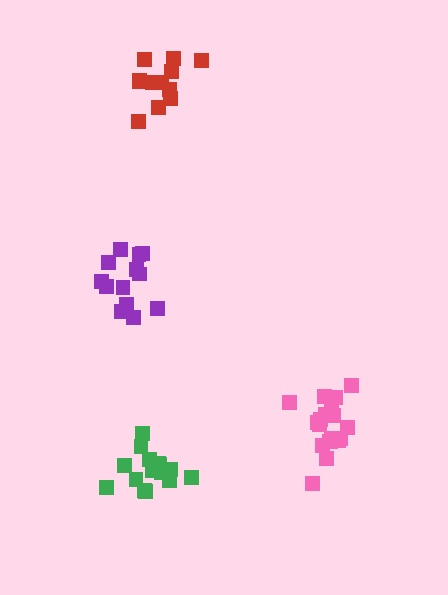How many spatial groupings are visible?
There are 4 spatial groupings.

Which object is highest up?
The red cluster is topmost.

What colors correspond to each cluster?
The clusters are colored: red, green, pink, purple.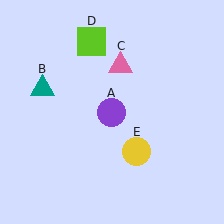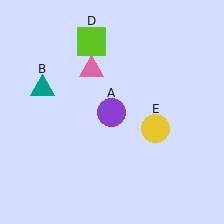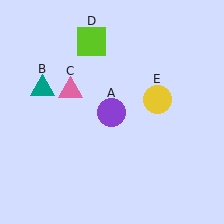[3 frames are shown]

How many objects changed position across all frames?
2 objects changed position: pink triangle (object C), yellow circle (object E).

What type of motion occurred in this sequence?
The pink triangle (object C), yellow circle (object E) rotated counterclockwise around the center of the scene.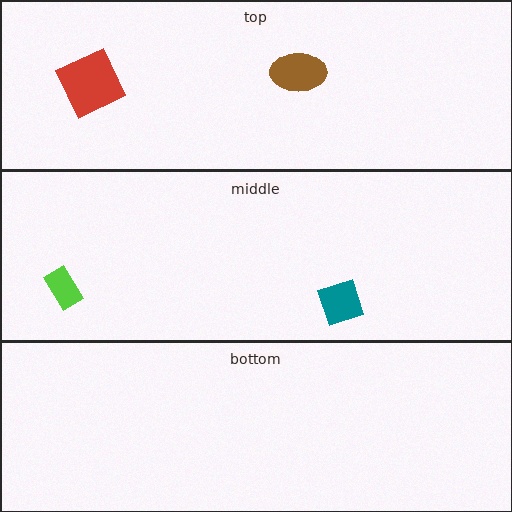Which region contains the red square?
The top region.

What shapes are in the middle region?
The teal diamond, the lime rectangle.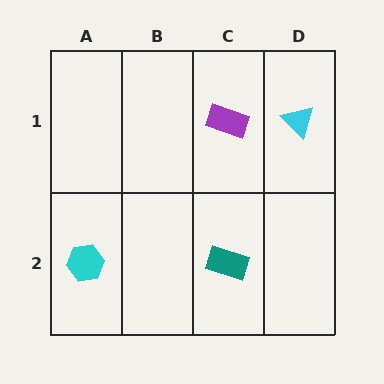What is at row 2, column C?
A teal rectangle.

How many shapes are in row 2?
2 shapes.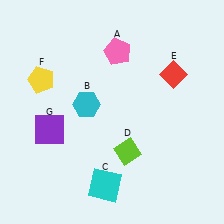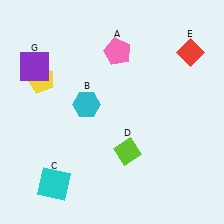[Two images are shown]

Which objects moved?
The objects that moved are: the cyan square (C), the red diamond (E), the purple square (G).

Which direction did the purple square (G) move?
The purple square (G) moved up.